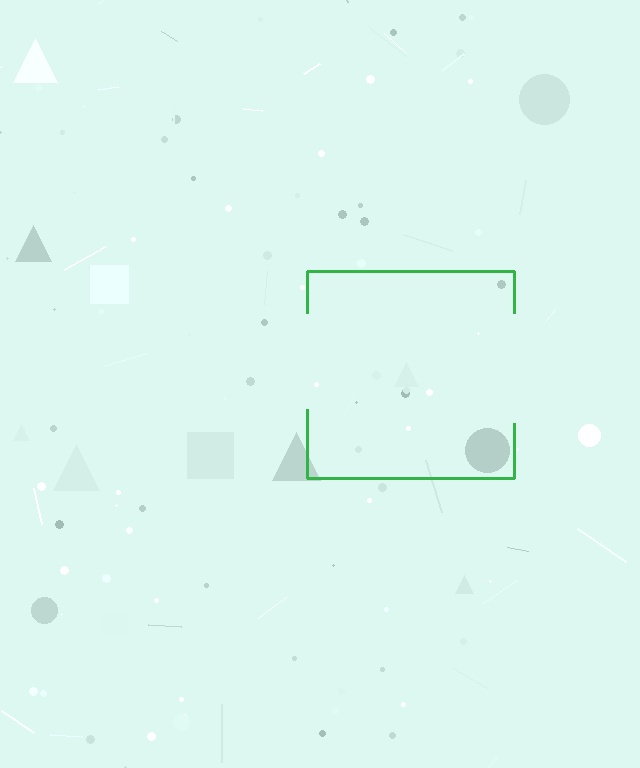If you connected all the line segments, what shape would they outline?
They would outline a square.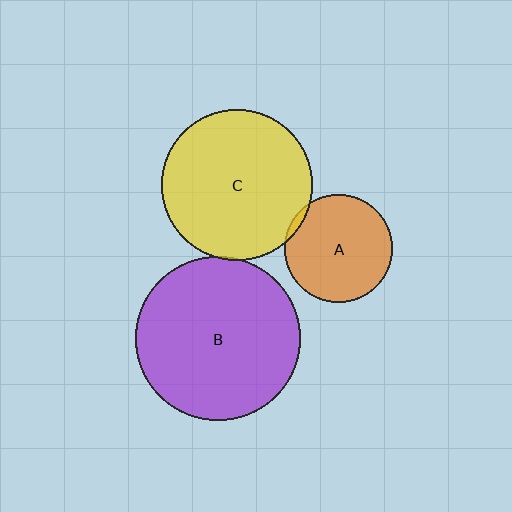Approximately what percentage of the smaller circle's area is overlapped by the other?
Approximately 5%.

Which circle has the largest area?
Circle B (purple).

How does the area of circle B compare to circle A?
Approximately 2.3 times.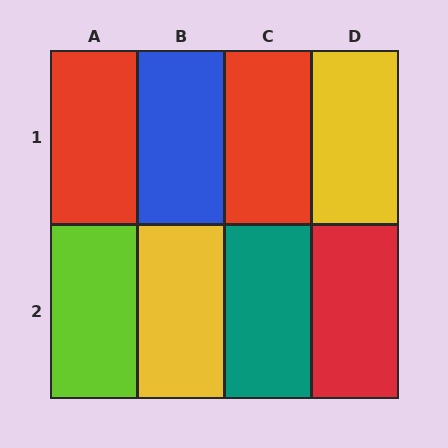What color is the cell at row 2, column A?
Lime.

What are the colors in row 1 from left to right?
Red, blue, red, yellow.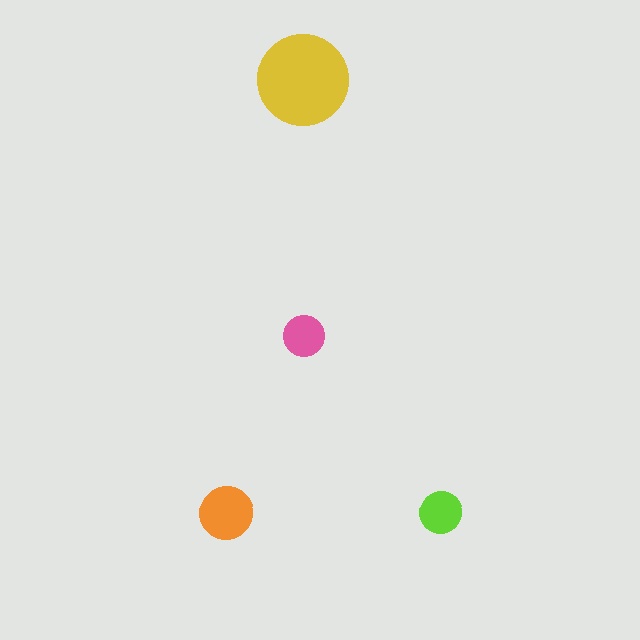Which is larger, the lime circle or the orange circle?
The orange one.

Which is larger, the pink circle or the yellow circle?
The yellow one.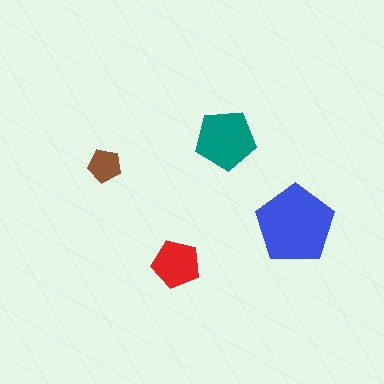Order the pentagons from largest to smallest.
the blue one, the teal one, the red one, the brown one.